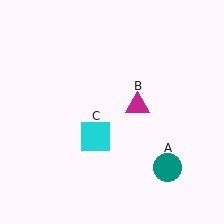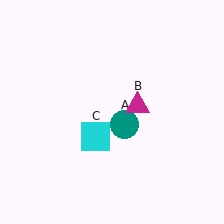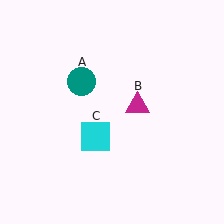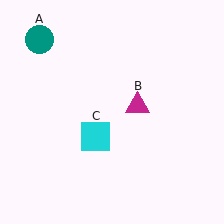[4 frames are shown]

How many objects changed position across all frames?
1 object changed position: teal circle (object A).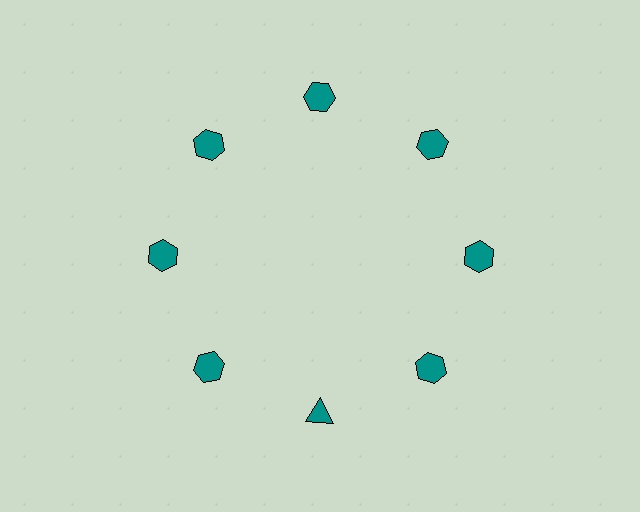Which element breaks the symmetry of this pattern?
The teal triangle at roughly the 6 o'clock position breaks the symmetry. All other shapes are teal hexagons.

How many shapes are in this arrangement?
There are 8 shapes arranged in a ring pattern.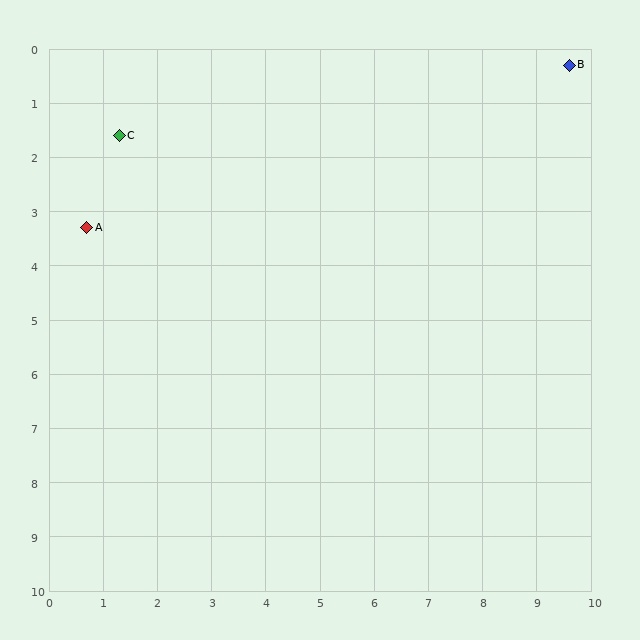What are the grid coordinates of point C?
Point C is at approximately (1.3, 1.6).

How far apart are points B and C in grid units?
Points B and C are about 8.4 grid units apart.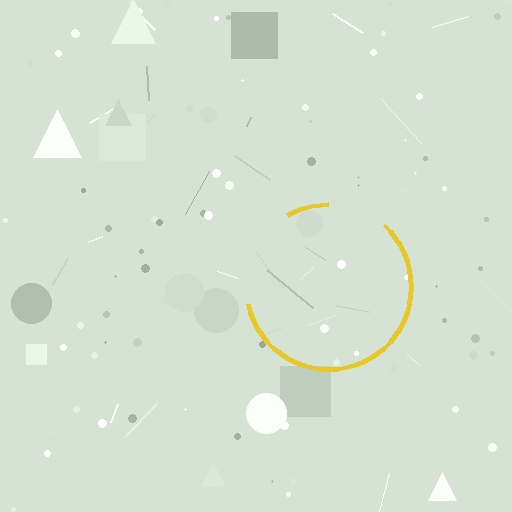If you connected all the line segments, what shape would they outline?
They would outline a circle.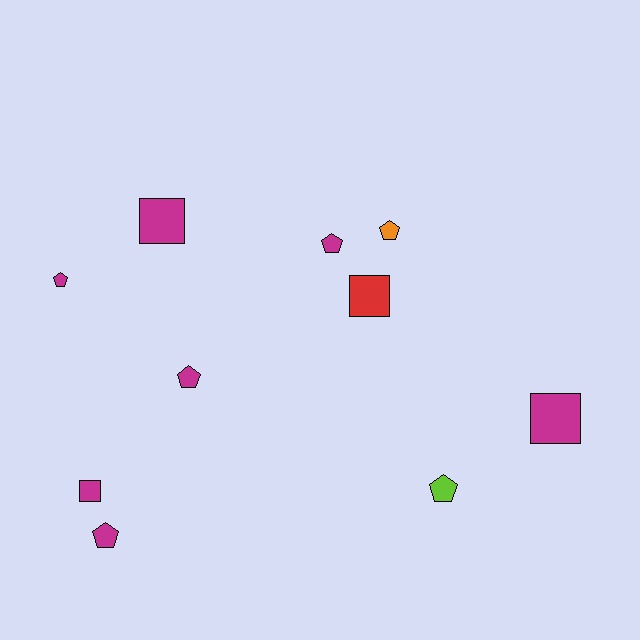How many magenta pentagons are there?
There are 4 magenta pentagons.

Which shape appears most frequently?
Pentagon, with 6 objects.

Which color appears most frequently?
Magenta, with 7 objects.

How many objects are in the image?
There are 10 objects.